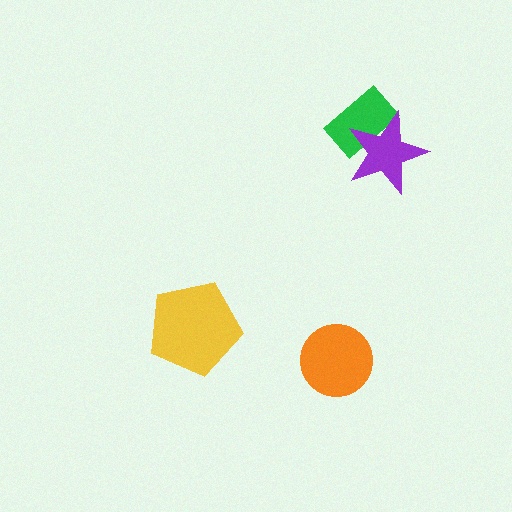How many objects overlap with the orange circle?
0 objects overlap with the orange circle.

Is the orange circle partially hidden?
No, no other shape covers it.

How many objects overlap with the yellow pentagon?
0 objects overlap with the yellow pentagon.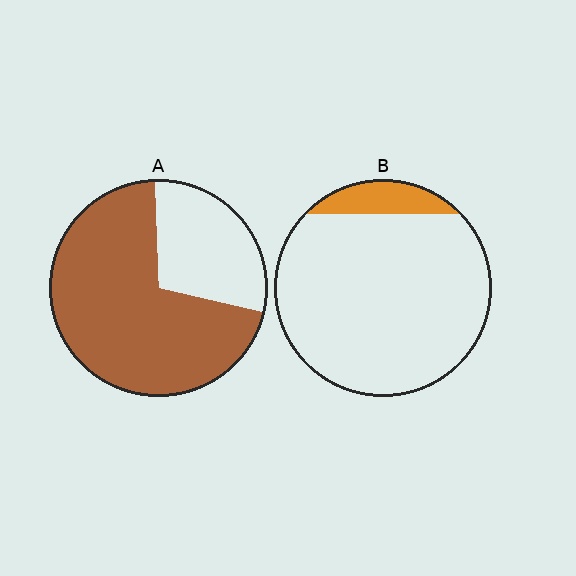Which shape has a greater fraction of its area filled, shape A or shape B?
Shape A.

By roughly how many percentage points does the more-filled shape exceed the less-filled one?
By roughly 60 percentage points (A over B).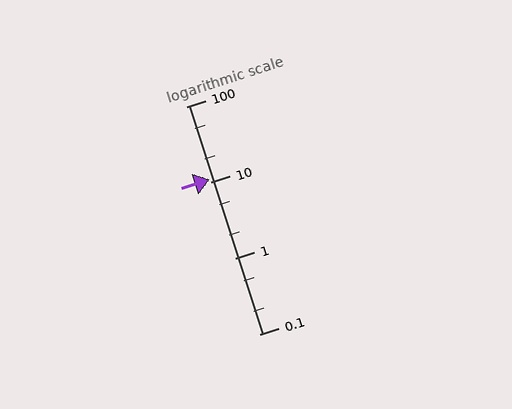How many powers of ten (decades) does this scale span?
The scale spans 3 decades, from 0.1 to 100.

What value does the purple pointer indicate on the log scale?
The pointer indicates approximately 11.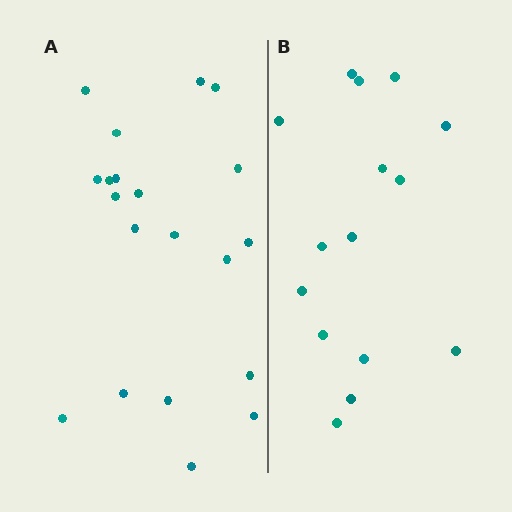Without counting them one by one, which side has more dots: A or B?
Region A (the left region) has more dots.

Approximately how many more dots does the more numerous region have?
Region A has about 5 more dots than region B.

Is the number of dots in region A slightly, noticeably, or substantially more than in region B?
Region A has noticeably more, but not dramatically so. The ratio is roughly 1.3 to 1.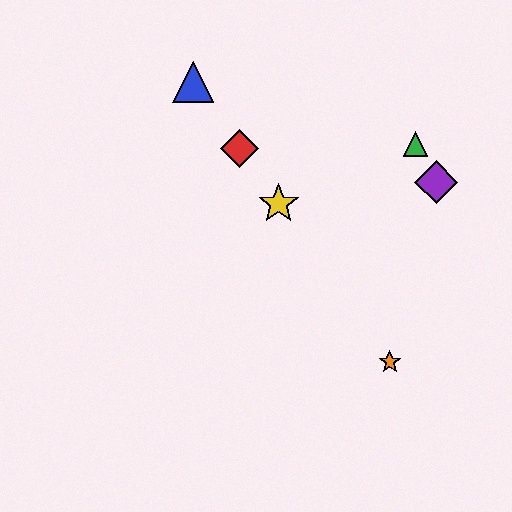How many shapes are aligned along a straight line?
4 shapes (the red diamond, the blue triangle, the yellow star, the orange star) are aligned along a straight line.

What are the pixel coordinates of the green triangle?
The green triangle is at (415, 144).